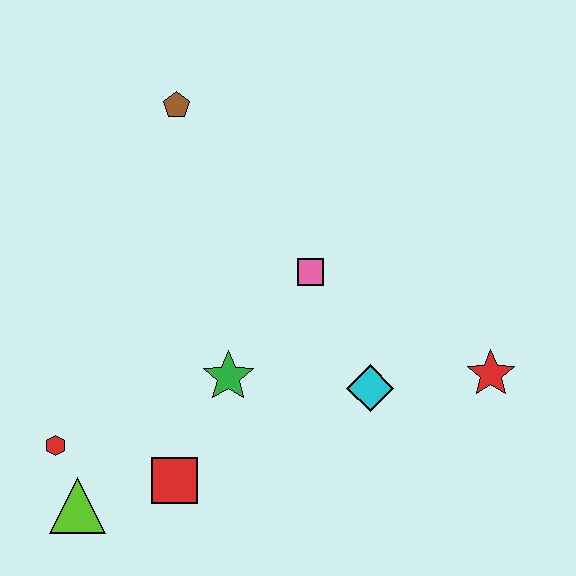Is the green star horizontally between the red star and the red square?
Yes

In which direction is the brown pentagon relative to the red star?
The brown pentagon is to the left of the red star.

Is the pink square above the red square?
Yes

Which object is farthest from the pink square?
The lime triangle is farthest from the pink square.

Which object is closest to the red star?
The cyan diamond is closest to the red star.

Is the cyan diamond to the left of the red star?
Yes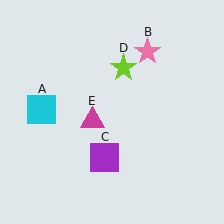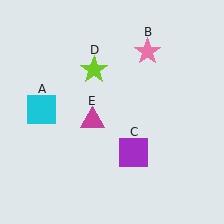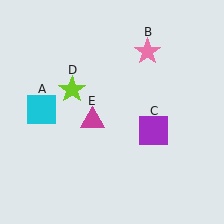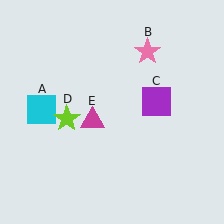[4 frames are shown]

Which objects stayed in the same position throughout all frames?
Cyan square (object A) and pink star (object B) and magenta triangle (object E) remained stationary.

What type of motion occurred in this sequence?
The purple square (object C), lime star (object D) rotated counterclockwise around the center of the scene.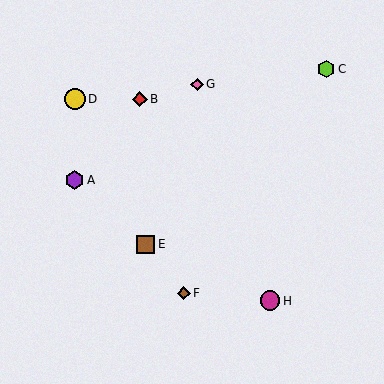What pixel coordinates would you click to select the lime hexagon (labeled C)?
Click at (326, 69) to select the lime hexagon C.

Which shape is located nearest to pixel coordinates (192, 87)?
The pink diamond (labeled G) at (197, 84) is nearest to that location.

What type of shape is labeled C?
Shape C is a lime hexagon.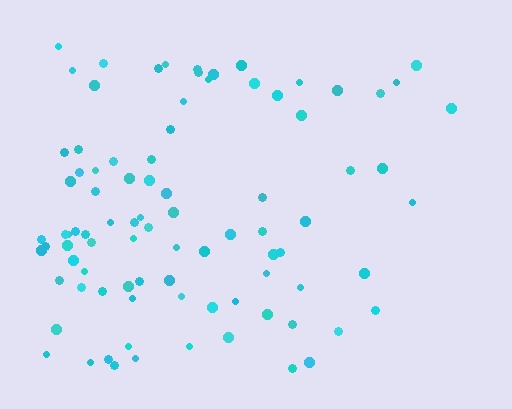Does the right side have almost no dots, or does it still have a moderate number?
Still a moderate number, just noticeably fewer than the left.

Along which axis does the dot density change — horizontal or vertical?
Horizontal.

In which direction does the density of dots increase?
From right to left, with the left side densest.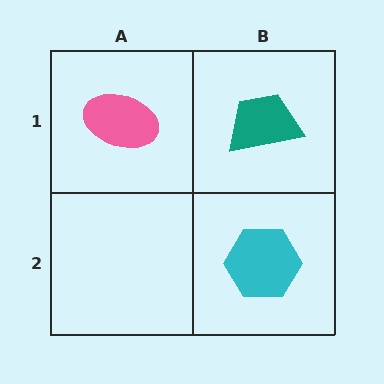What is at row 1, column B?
A teal trapezoid.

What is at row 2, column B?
A cyan hexagon.